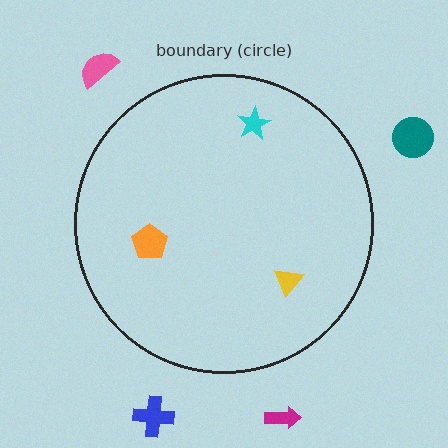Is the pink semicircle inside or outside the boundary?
Outside.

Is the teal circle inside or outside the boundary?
Outside.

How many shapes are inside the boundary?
3 inside, 4 outside.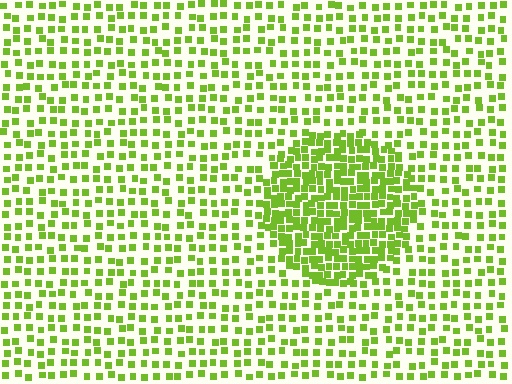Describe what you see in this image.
The image contains small lime elements arranged at two different densities. A circle-shaped region is visible where the elements are more densely packed than the surrounding area.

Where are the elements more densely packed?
The elements are more densely packed inside the circle boundary.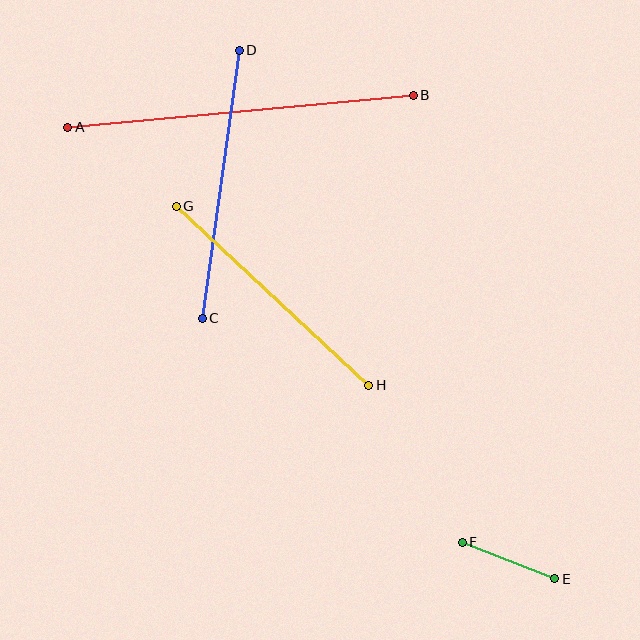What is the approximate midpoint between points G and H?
The midpoint is at approximately (273, 296) pixels.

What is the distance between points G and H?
The distance is approximately 263 pixels.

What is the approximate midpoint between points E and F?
The midpoint is at approximately (508, 561) pixels.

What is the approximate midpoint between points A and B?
The midpoint is at approximately (240, 111) pixels.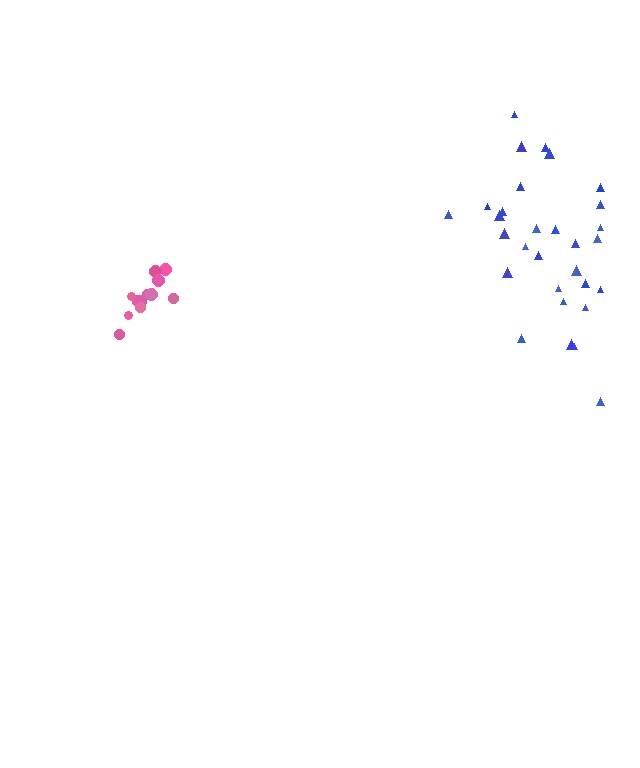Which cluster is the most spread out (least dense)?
Blue.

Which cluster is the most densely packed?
Pink.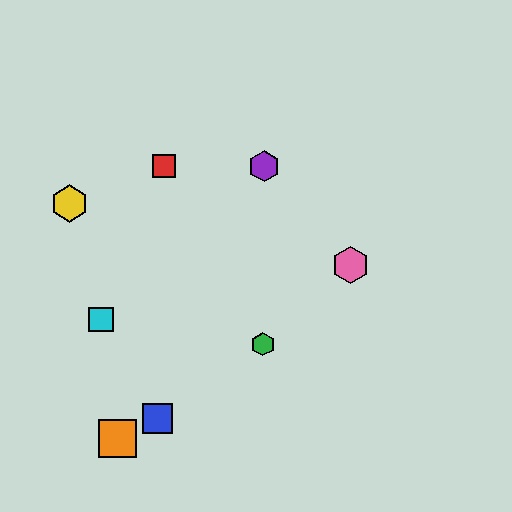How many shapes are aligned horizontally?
2 shapes (the red square, the purple hexagon) are aligned horizontally.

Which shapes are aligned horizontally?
The red square, the purple hexagon are aligned horizontally.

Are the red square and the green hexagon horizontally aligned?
No, the red square is at y≈166 and the green hexagon is at y≈344.